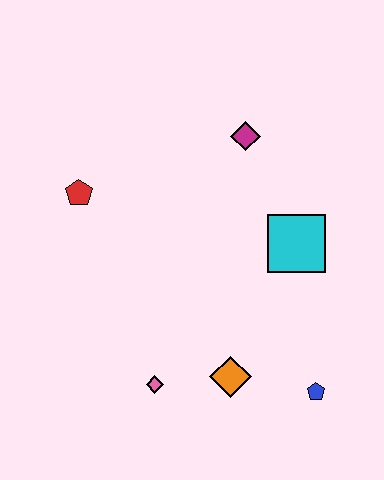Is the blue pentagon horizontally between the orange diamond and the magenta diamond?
No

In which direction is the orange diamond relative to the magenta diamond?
The orange diamond is below the magenta diamond.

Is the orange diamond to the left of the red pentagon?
No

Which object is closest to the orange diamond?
The pink diamond is closest to the orange diamond.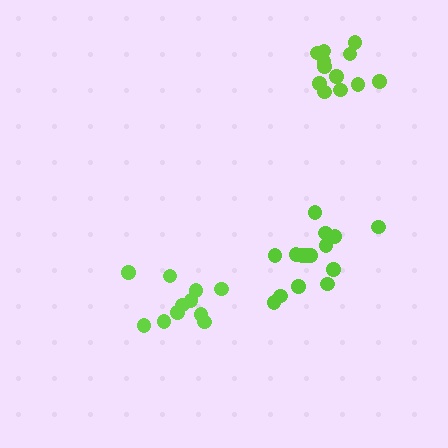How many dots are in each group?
Group 1: 15 dots, Group 2: 11 dots, Group 3: 12 dots (38 total).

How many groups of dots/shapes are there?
There are 3 groups.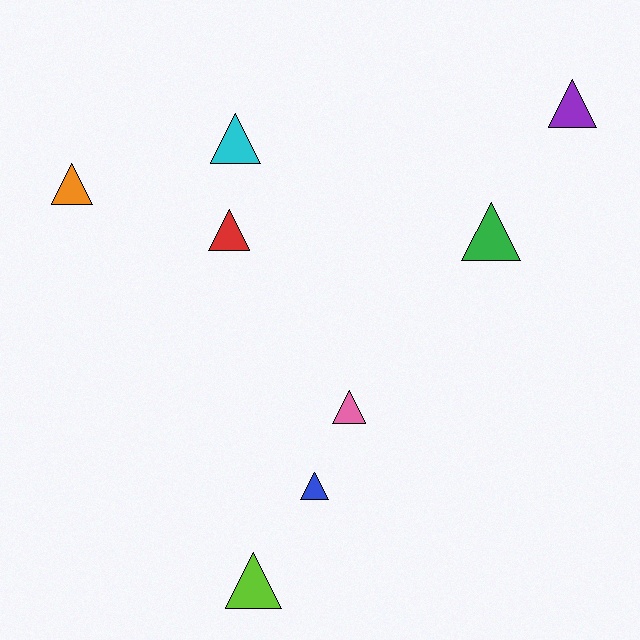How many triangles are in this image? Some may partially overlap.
There are 8 triangles.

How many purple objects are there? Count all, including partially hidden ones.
There is 1 purple object.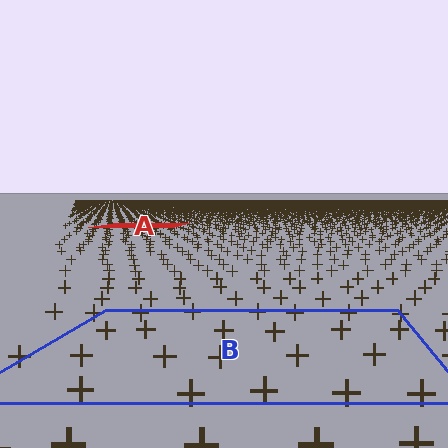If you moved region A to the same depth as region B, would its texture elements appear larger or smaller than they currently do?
They would appear larger. At a closer depth, the same texture elements are projected at a bigger on-screen size.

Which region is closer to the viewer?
Region B is closer. The texture elements there are larger and more spread out.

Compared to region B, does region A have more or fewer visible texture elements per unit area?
Region A has more texture elements per unit area — they are packed more densely because it is farther away.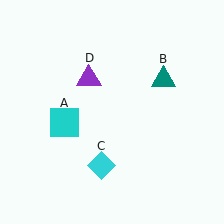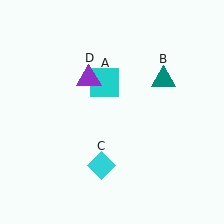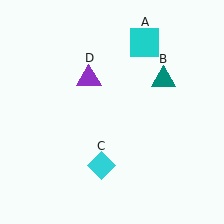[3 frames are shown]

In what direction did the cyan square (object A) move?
The cyan square (object A) moved up and to the right.